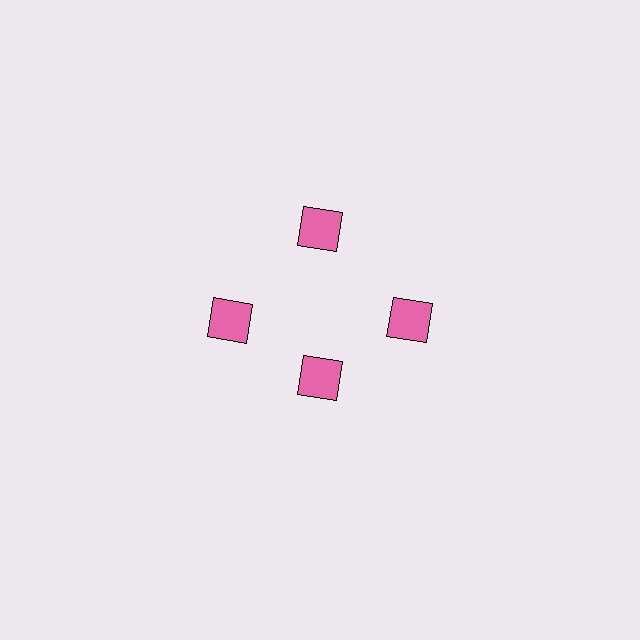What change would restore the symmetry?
The symmetry would be restored by moving it outward, back onto the ring so that all 4 squares sit at equal angles and equal distance from the center.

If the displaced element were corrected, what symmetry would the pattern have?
It would have 4-fold rotational symmetry — the pattern would map onto itself every 90 degrees.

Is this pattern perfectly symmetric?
No. The 4 pink squares are arranged in a ring, but one element near the 6 o'clock position is pulled inward toward the center, breaking the 4-fold rotational symmetry.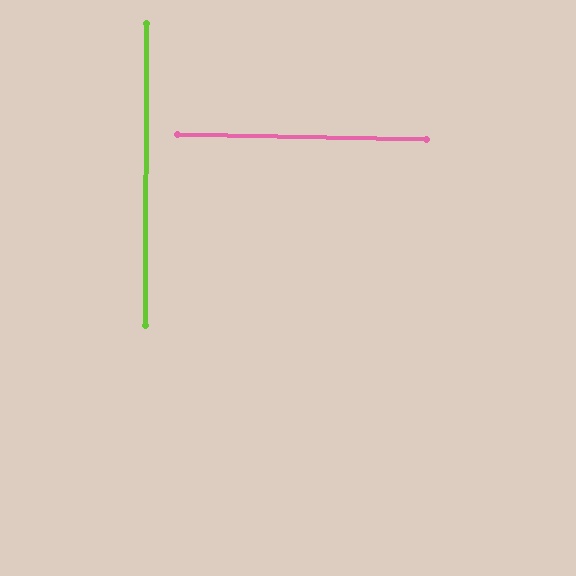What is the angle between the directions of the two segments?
Approximately 89 degrees.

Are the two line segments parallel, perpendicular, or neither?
Perpendicular — they meet at approximately 89°.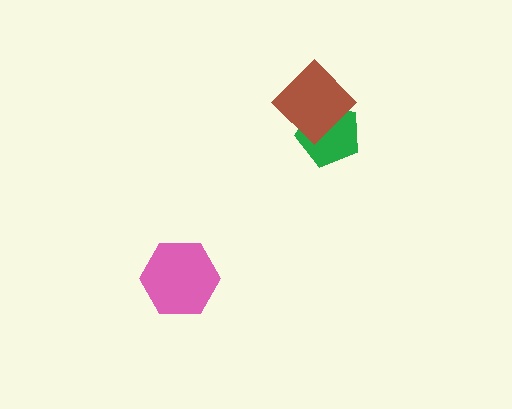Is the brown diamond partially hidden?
No, no other shape covers it.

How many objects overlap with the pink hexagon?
0 objects overlap with the pink hexagon.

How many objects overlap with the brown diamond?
1 object overlaps with the brown diamond.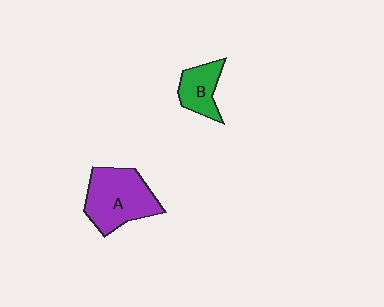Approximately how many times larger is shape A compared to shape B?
Approximately 1.9 times.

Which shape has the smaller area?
Shape B (green).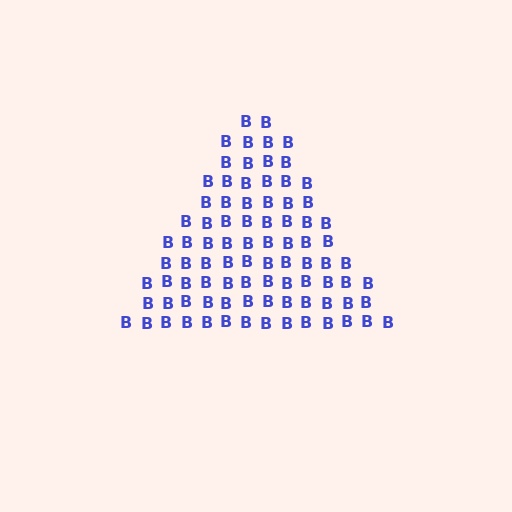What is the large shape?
The large shape is a triangle.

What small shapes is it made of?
It is made of small letter B's.